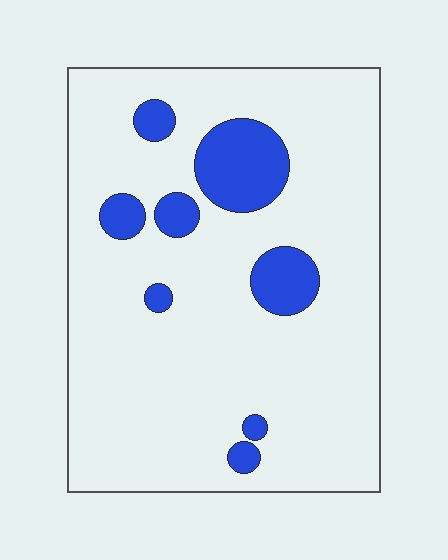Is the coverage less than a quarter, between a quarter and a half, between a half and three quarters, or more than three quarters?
Less than a quarter.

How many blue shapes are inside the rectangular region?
8.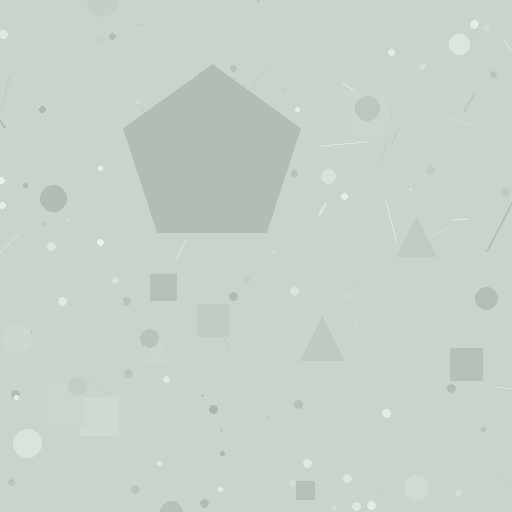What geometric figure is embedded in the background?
A pentagon is embedded in the background.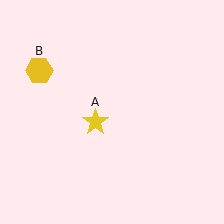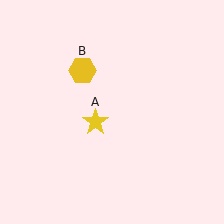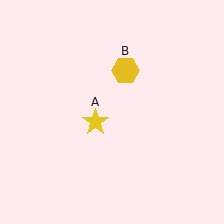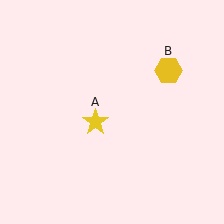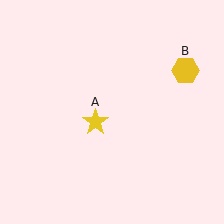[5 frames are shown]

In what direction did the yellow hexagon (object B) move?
The yellow hexagon (object B) moved right.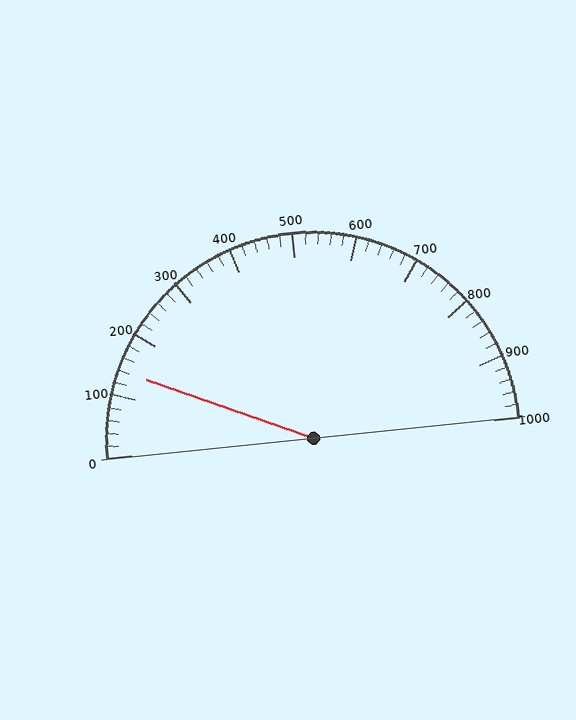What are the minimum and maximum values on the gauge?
The gauge ranges from 0 to 1000.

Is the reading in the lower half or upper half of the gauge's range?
The reading is in the lower half of the range (0 to 1000).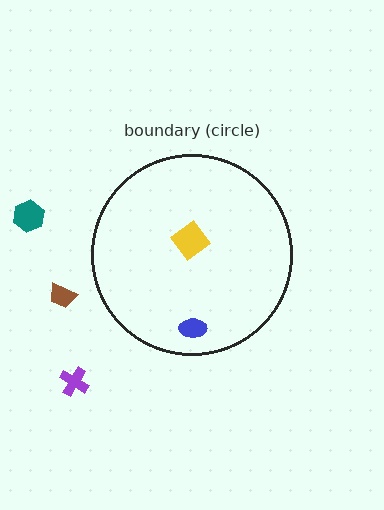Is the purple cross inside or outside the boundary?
Outside.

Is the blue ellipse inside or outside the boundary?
Inside.